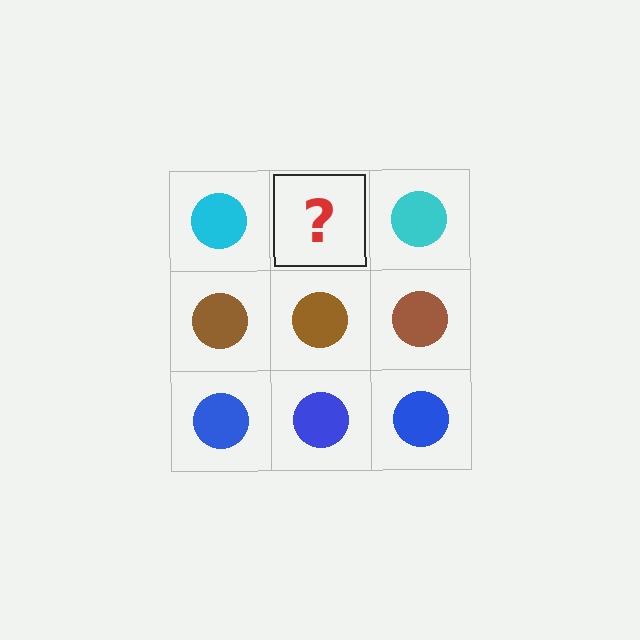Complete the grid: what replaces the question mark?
The question mark should be replaced with a cyan circle.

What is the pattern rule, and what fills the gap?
The rule is that each row has a consistent color. The gap should be filled with a cyan circle.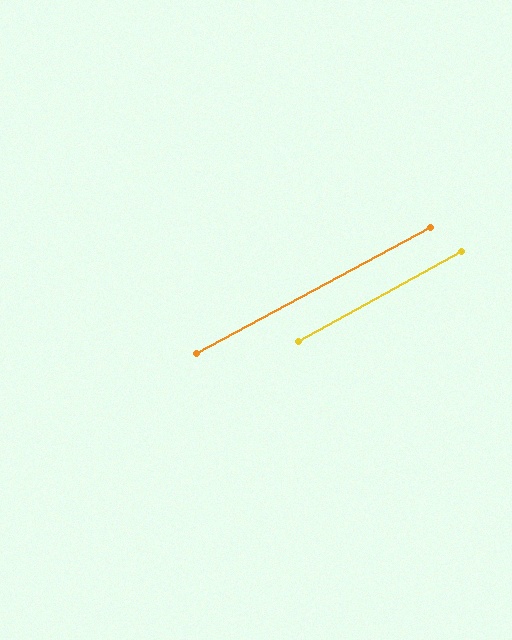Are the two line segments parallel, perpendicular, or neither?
Parallel — their directions differ by only 0.6°.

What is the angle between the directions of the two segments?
Approximately 1 degree.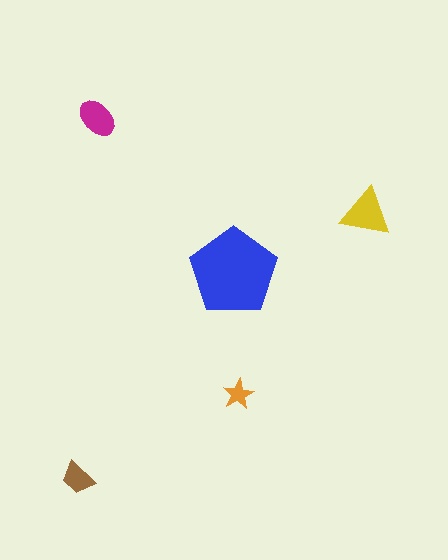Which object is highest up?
The magenta ellipse is topmost.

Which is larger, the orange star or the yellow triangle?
The yellow triangle.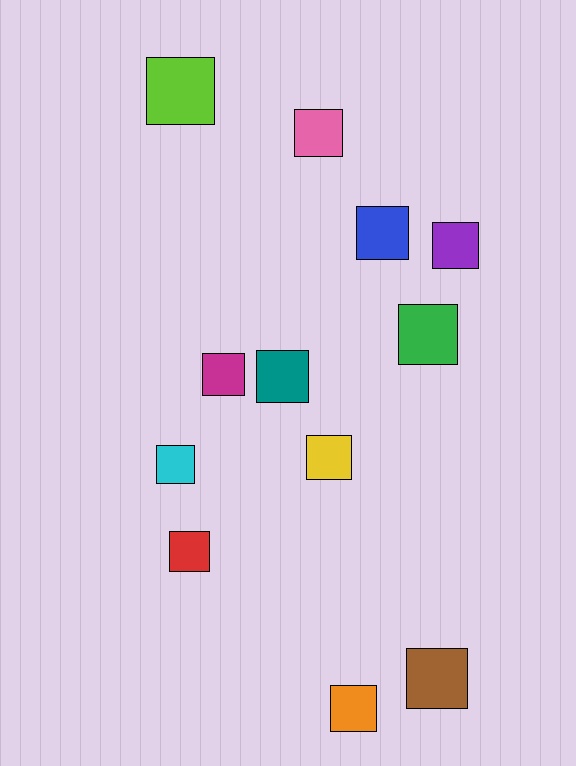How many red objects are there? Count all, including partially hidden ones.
There is 1 red object.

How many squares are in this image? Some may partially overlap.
There are 12 squares.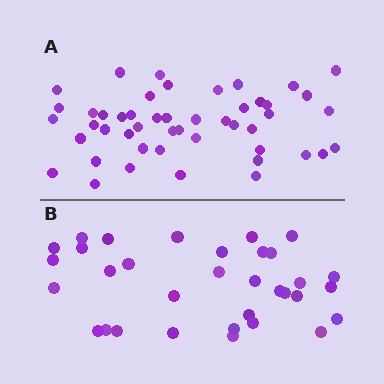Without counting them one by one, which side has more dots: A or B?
Region A (the top region) has more dots.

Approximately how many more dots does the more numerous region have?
Region A has approximately 15 more dots than region B.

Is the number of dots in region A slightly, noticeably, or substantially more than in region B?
Region A has substantially more. The ratio is roughly 1.5 to 1.